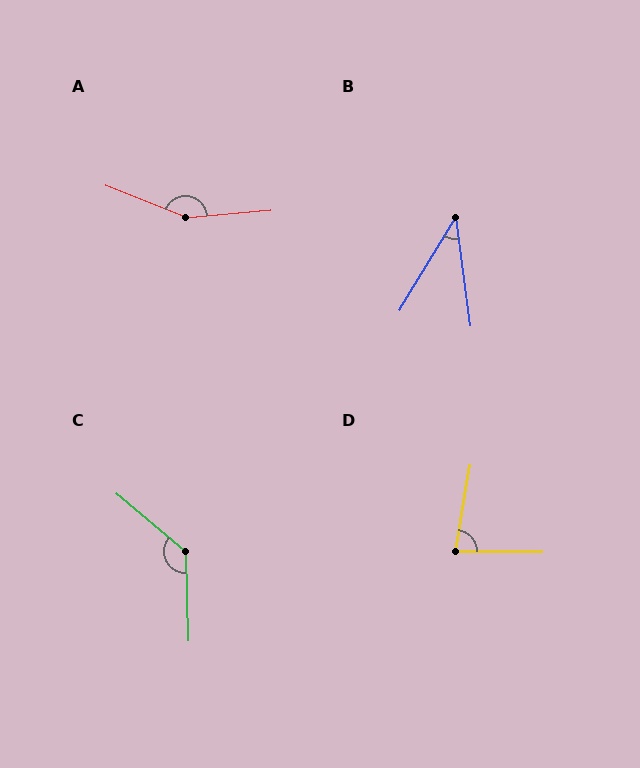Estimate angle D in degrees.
Approximately 81 degrees.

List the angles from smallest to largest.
B (39°), D (81°), C (132°), A (153°).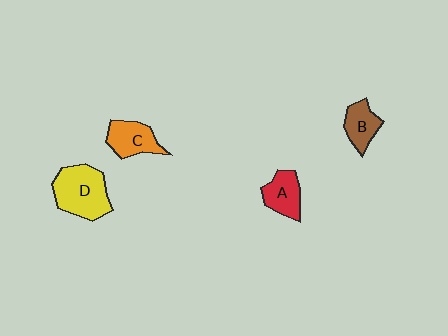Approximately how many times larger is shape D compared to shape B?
Approximately 1.9 times.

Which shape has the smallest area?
Shape B (brown).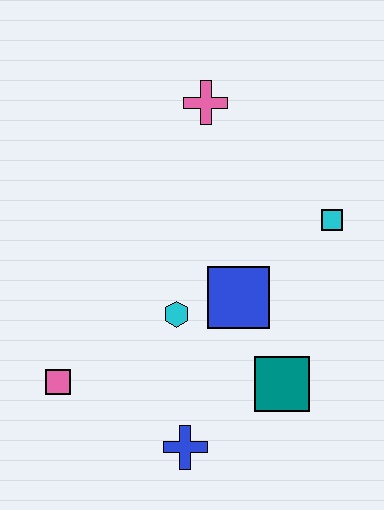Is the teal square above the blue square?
No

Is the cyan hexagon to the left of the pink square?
No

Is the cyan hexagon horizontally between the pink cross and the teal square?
No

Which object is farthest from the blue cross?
The pink cross is farthest from the blue cross.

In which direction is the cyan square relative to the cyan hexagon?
The cyan square is to the right of the cyan hexagon.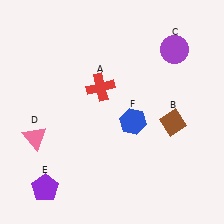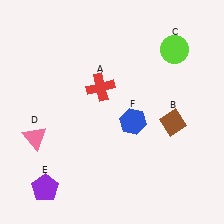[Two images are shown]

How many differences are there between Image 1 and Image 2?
There is 1 difference between the two images.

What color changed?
The circle (C) changed from purple in Image 1 to lime in Image 2.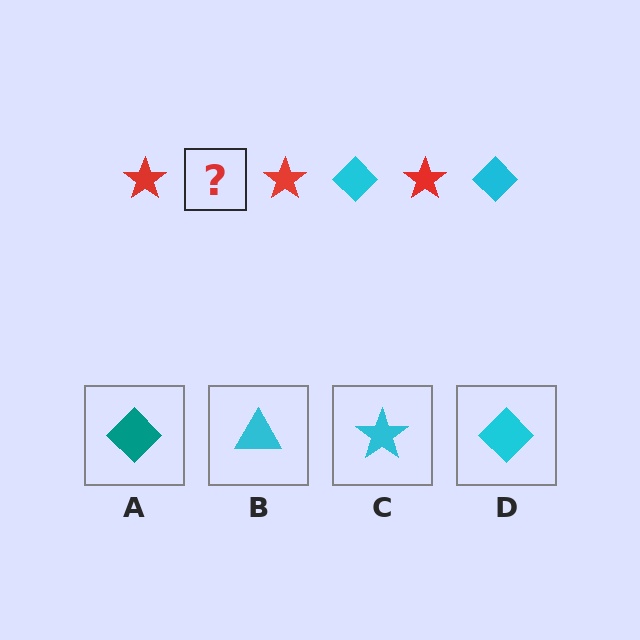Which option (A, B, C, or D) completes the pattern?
D.